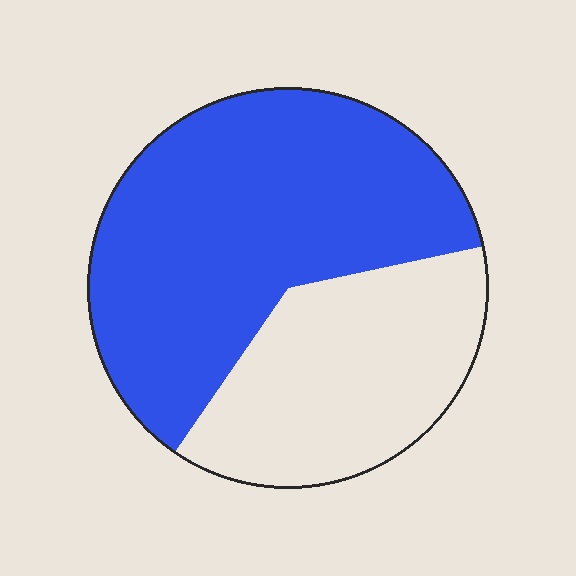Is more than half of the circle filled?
Yes.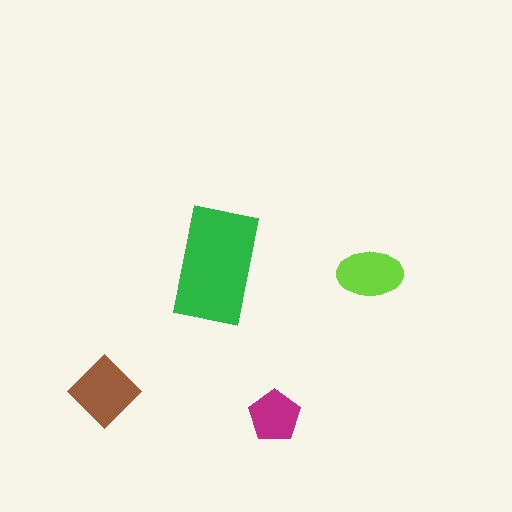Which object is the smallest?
The magenta pentagon.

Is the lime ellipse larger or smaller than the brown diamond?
Smaller.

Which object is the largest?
The green rectangle.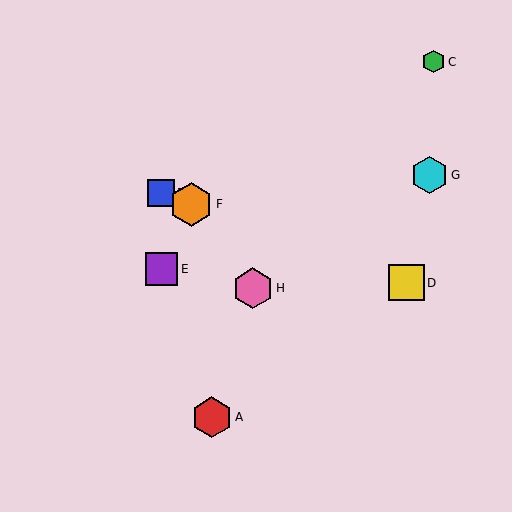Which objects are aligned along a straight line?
Objects B, D, F are aligned along a straight line.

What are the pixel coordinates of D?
Object D is at (406, 283).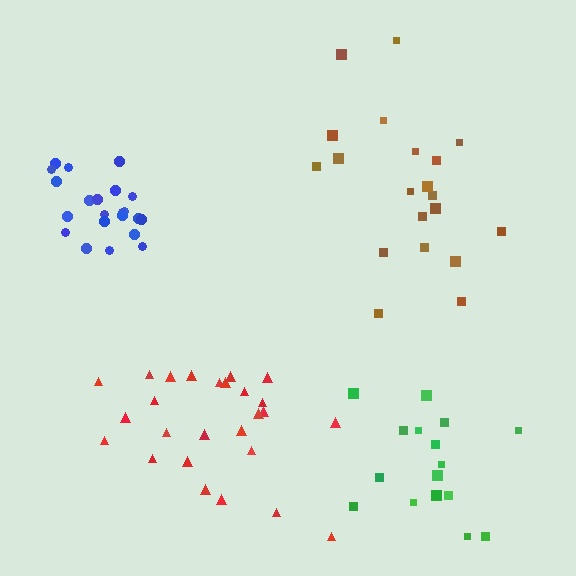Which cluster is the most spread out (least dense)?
Brown.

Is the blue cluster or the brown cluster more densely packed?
Blue.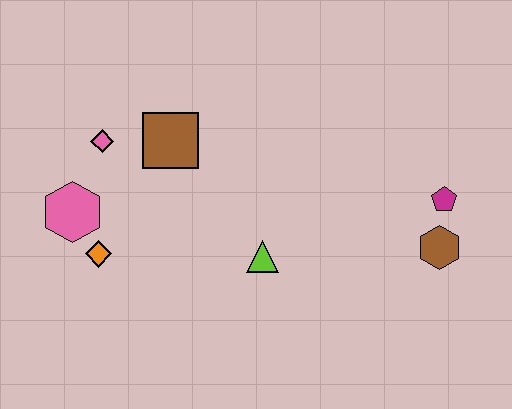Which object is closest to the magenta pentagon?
The brown hexagon is closest to the magenta pentagon.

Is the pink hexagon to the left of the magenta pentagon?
Yes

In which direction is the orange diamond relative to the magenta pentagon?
The orange diamond is to the left of the magenta pentagon.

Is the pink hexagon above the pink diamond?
No